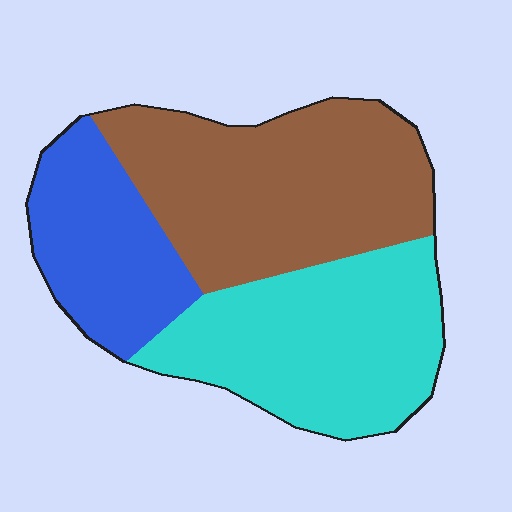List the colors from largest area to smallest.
From largest to smallest: brown, cyan, blue.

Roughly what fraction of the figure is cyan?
Cyan covers about 35% of the figure.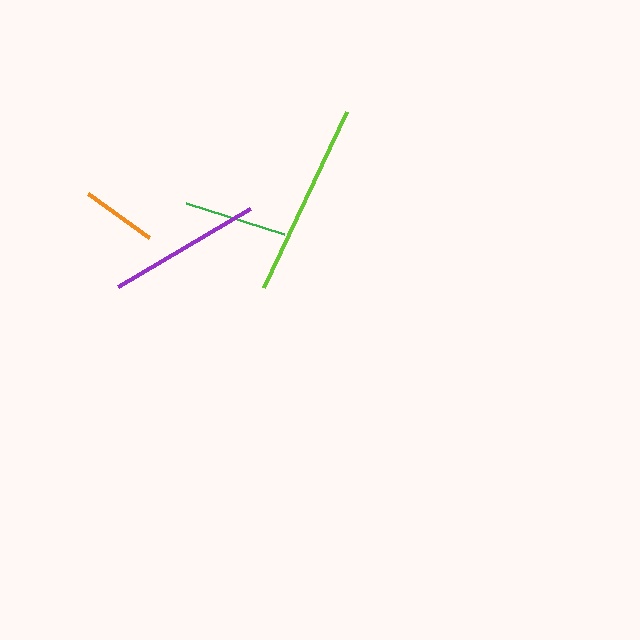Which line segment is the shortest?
The orange line is the shortest at approximately 76 pixels.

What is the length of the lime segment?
The lime segment is approximately 194 pixels long.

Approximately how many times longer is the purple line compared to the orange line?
The purple line is approximately 2.0 times the length of the orange line.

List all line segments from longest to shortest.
From longest to shortest: lime, purple, green, orange.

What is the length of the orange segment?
The orange segment is approximately 76 pixels long.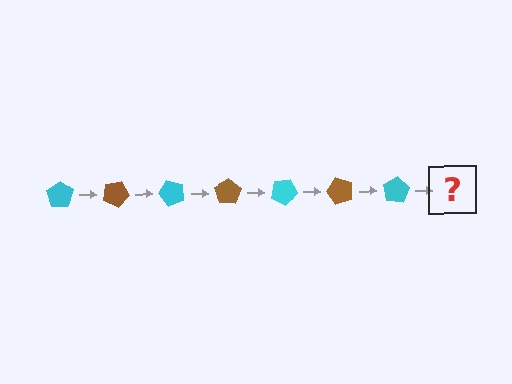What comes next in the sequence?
The next element should be a brown pentagon, rotated 175 degrees from the start.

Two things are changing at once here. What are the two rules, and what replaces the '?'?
The two rules are that it rotates 25 degrees each step and the color cycles through cyan and brown. The '?' should be a brown pentagon, rotated 175 degrees from the start.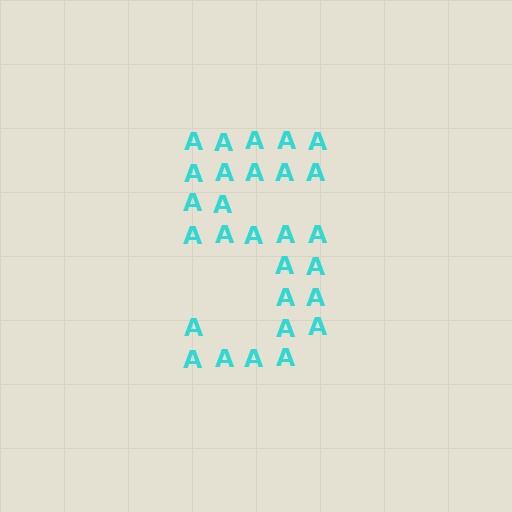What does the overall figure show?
The overall figure shows the digit 5.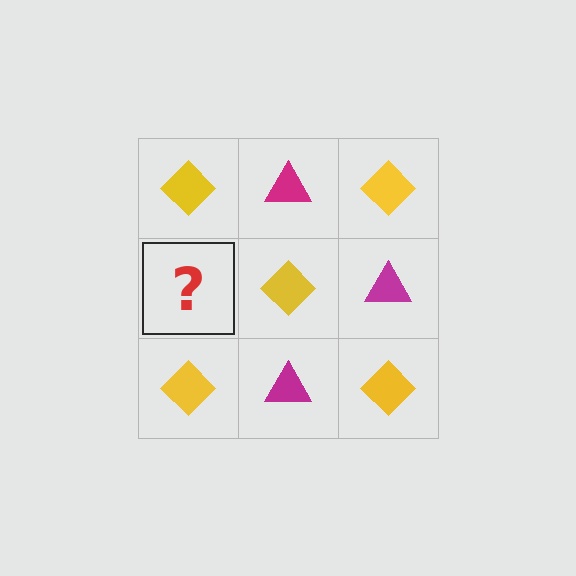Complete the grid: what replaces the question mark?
The question mark should be replaced with a magenta triangle.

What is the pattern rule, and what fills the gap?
The rule is that it alternates yellow diamond and magenta triangle in a checkerboard pattern. The gap should be filled with a magenta triangle.